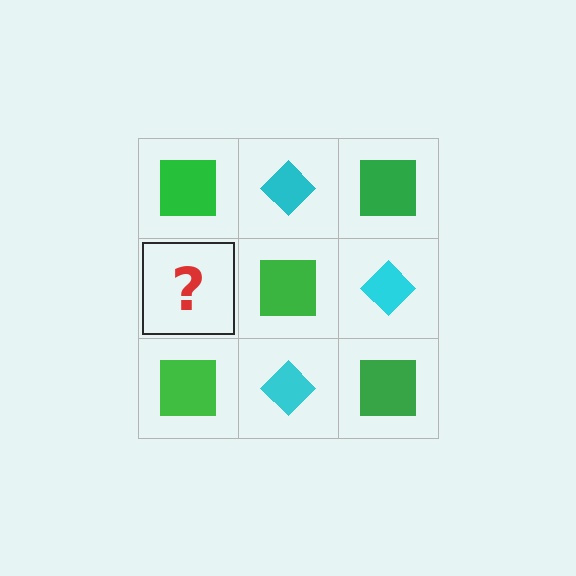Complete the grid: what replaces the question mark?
The question mark should be replaced with a cyan diamond.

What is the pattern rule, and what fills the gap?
The rule is that it alternates green square and cyan diamond in a checkerboard pattern. The gap should be filled with a cyan diamond.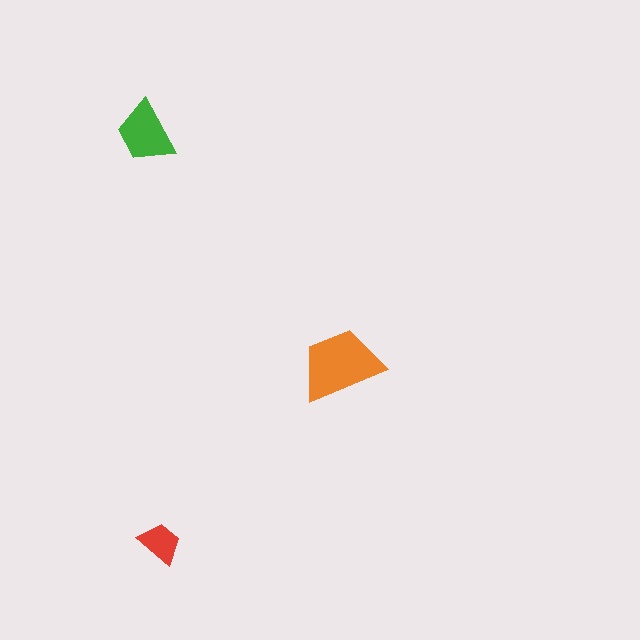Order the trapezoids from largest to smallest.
the orange one, the green one, the red one.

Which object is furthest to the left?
The green trapezoid is leftmost.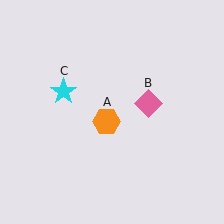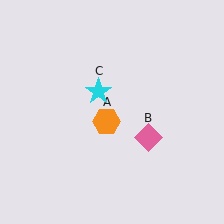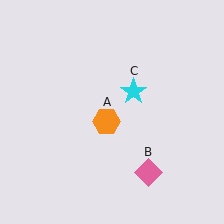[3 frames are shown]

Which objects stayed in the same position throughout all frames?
Orange hexagon (object A) remained stationary.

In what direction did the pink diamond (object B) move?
The pink diamond (object B) moved down.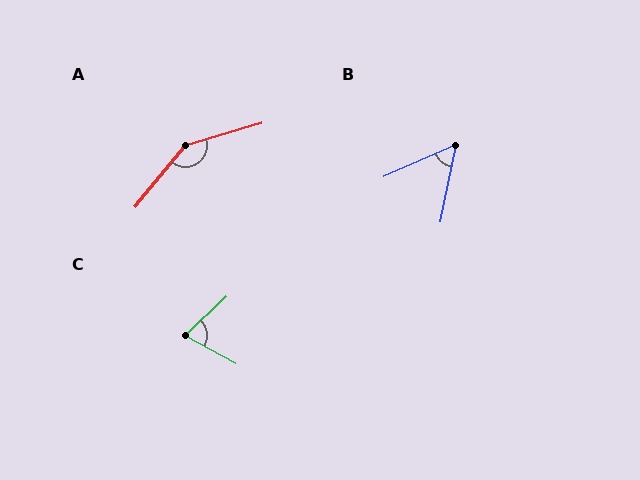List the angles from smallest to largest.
B (55°), C (72°), A (146°).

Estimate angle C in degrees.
Approximately 72 degrees.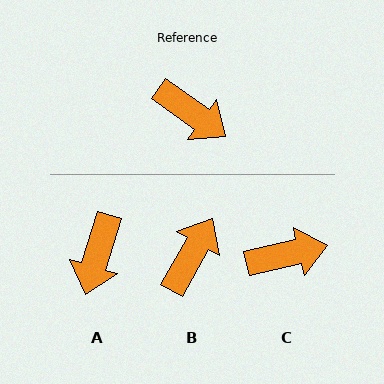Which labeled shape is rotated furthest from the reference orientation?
B, about 96 degrees away.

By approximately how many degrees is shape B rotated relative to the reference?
Approximately 96 degrees counter-clockwise.